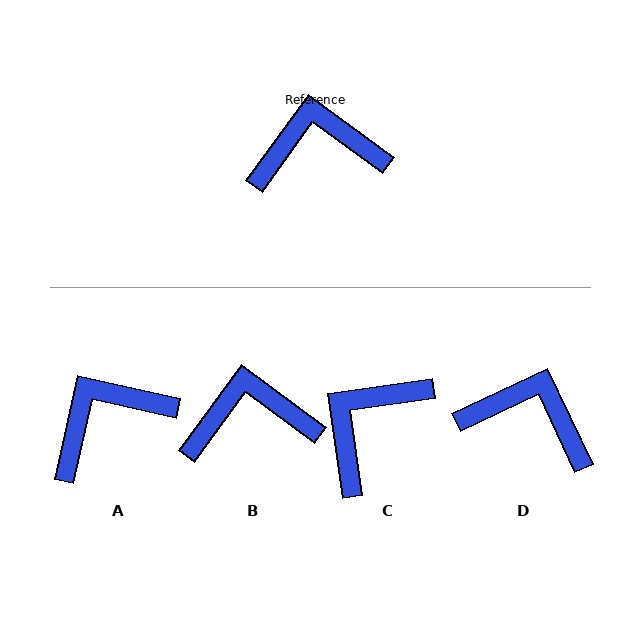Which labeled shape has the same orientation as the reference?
B.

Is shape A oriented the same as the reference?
No, it is off by about 24 degrees.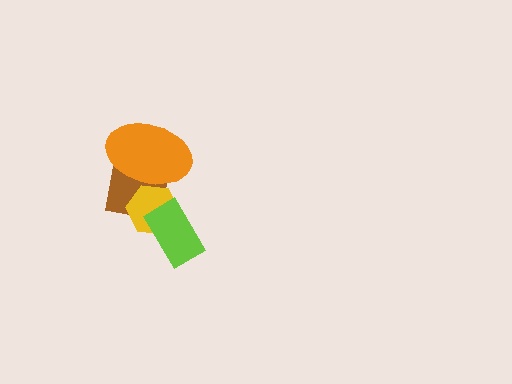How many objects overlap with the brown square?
2 objects overlap with the brown square.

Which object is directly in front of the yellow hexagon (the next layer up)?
The lime rectangle is directly in front of the yellow hexagon.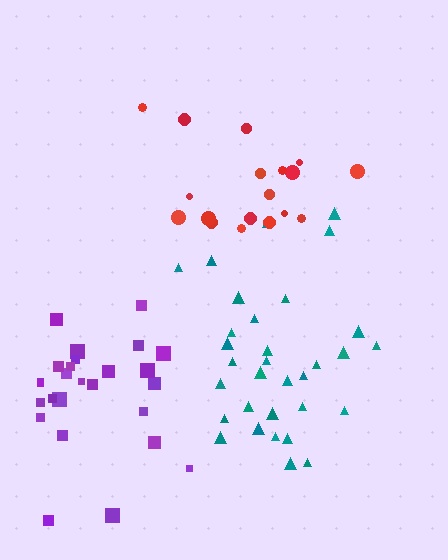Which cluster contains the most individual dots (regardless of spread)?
Teal (32).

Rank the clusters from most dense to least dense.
red, purple, teal.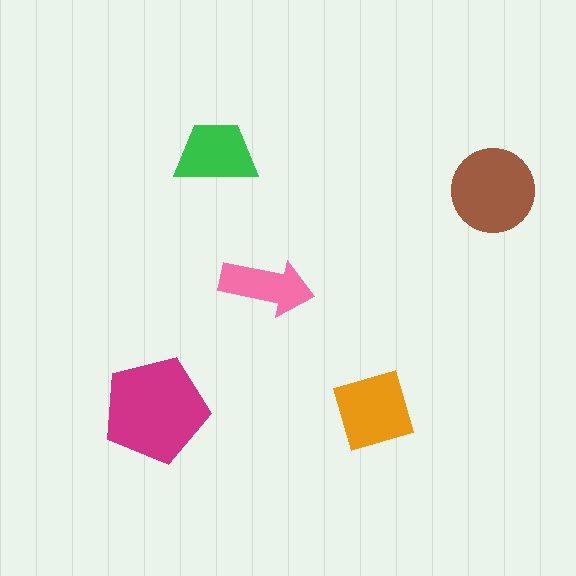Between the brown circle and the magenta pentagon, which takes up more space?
The magenta pentagon.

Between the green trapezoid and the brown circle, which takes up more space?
The brown circle.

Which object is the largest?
The magenta pentagon.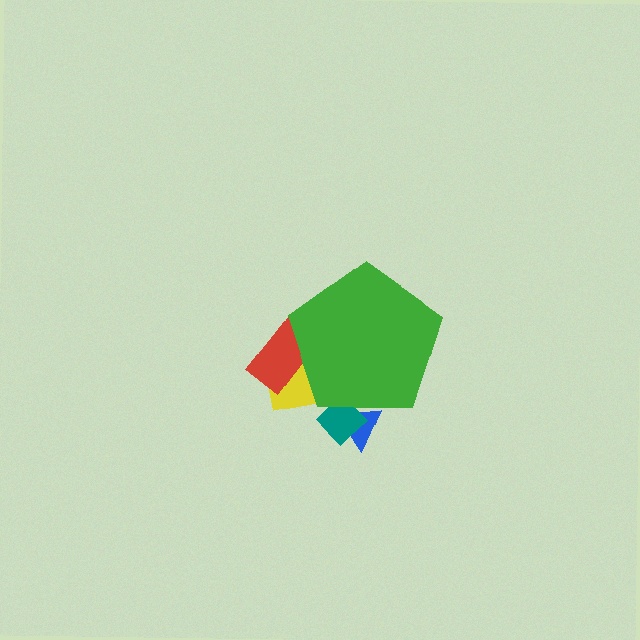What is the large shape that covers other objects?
A green pentagon.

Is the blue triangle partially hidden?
Yes, the blue triangle is partially hidden behind the green pentagon.